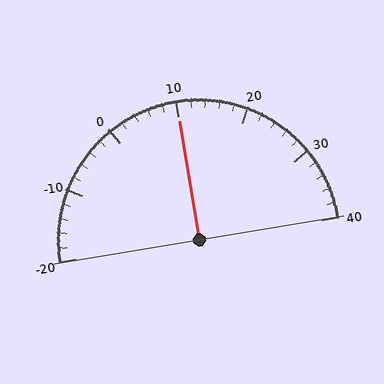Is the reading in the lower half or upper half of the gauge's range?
The reading is in the upper half of the range (-20 to 40).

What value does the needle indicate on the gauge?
The needle indicates approximately 10.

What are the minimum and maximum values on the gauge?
The gauge ranges from -20 to 40.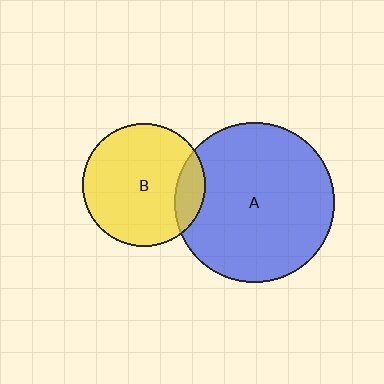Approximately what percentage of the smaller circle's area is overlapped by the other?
Approximately 15%.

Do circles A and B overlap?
Yes.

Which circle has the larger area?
Circle A (blue).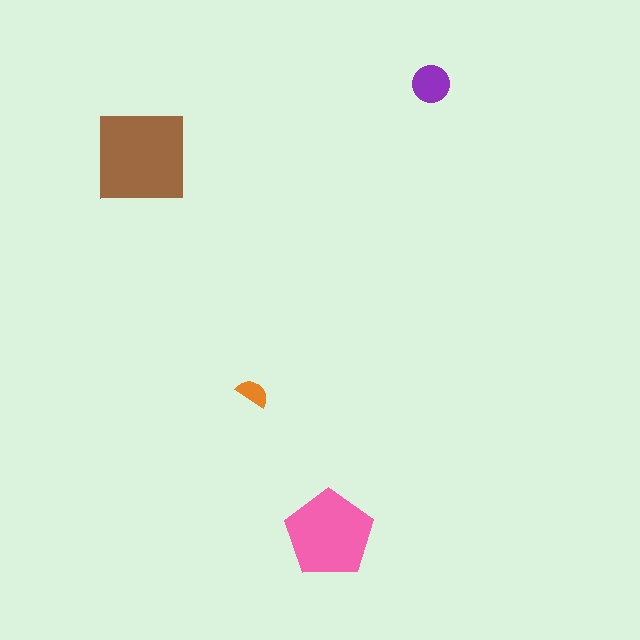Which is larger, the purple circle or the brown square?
The brown square.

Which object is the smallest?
The orange semicircle.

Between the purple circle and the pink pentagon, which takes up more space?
The pink pentagon.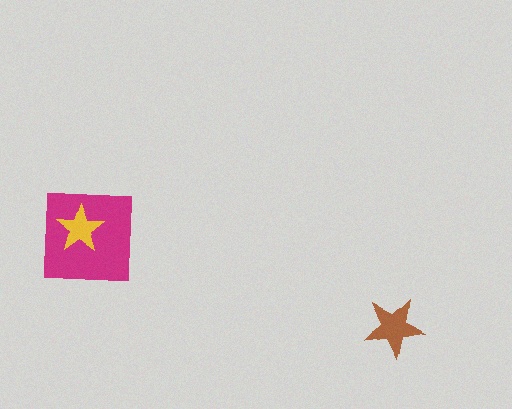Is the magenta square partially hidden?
Yes, it is partially covered by another shape.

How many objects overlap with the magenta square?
1 object overlaps with the magenta square.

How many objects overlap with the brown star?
0 objects overlap with the brown star.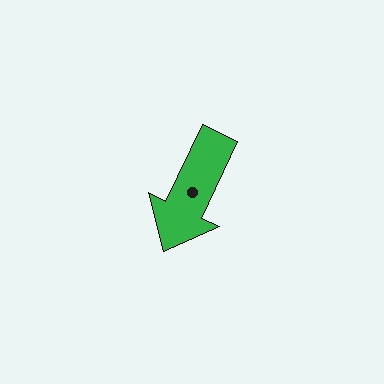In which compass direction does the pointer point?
Southwest.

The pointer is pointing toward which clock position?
Roughly 7 o'clock.